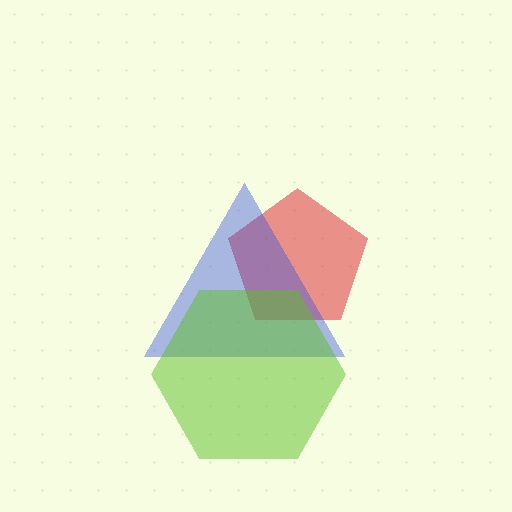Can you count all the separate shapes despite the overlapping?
Yes, there are 3 separate shapes.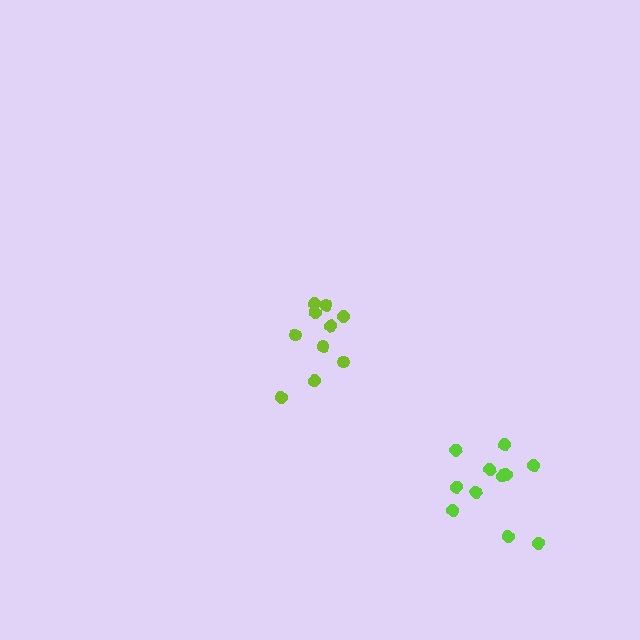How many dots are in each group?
Group 1: 11 dots, Group 2: 10 dots (21 total).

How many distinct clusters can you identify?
There are 2 distinct clusters.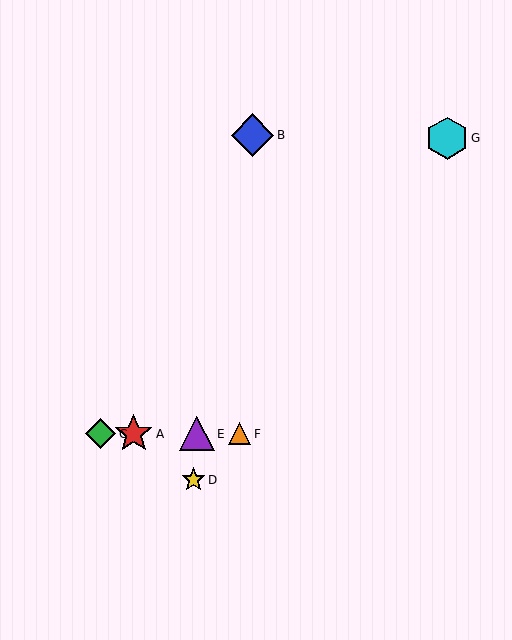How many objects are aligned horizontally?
4 objects (A, C, E, F) are aligned horizontally.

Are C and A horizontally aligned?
Yes, both are at y≈434.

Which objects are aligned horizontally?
Objects A, C, E, F are aligned horizontally.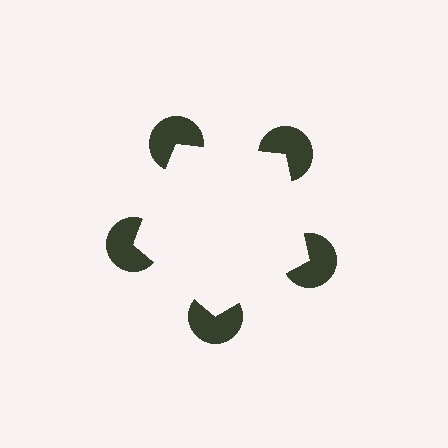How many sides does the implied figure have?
5 sides.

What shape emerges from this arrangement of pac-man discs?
An illusory pentagon — its edges are inferred from the aligned wedge cuts in the pac-man discs, not physically drawn.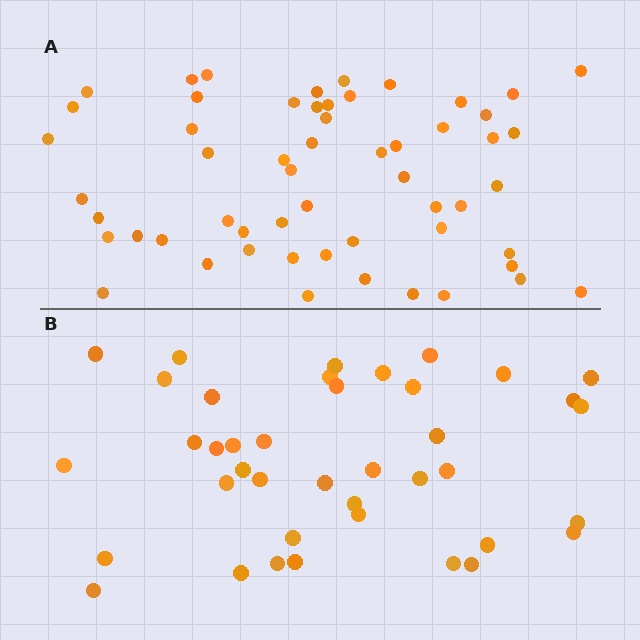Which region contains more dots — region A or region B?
Region A (the top region) has more dots.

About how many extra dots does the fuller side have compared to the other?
Region A has approximately 15 more dots than region B.